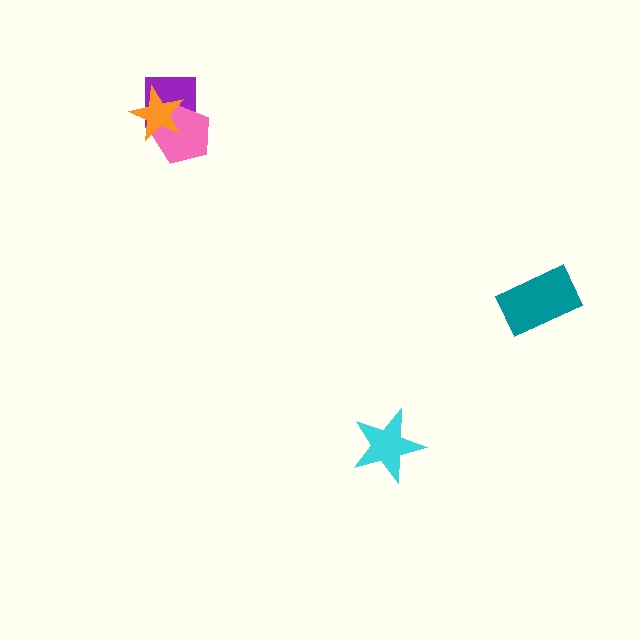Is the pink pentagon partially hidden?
Yes, it is partially covered by another shape.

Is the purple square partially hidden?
Yes, it is partially covered by another shape.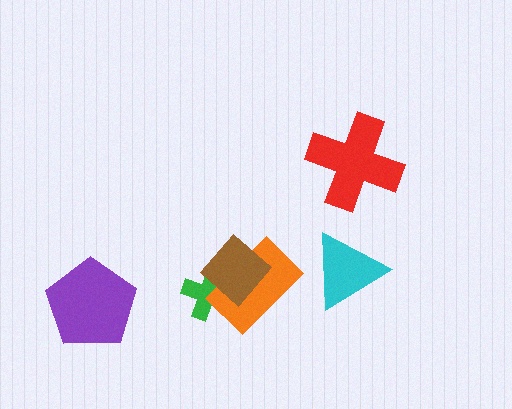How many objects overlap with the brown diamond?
2 objects overlap with the brown diamond.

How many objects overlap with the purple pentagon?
0 objects overlap with the purple pentagon.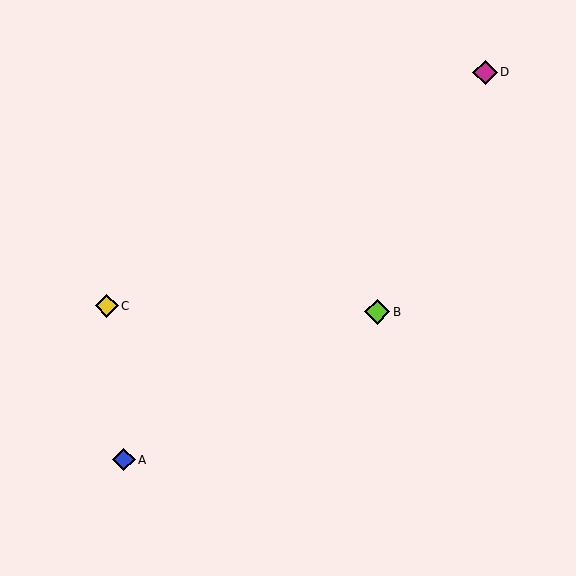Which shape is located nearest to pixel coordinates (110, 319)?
The yellow diamond (labeled C) at (107, 306) is nearest to that location.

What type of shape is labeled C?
Shape C is a yellow diamond.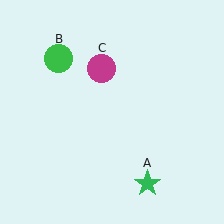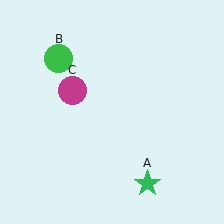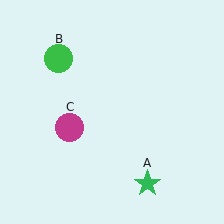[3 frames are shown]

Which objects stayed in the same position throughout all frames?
Green star (object A) and green circle (object B) remained stationary.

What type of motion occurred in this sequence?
The magenta circle (object C) rotated counterclockwise around the center of the scene.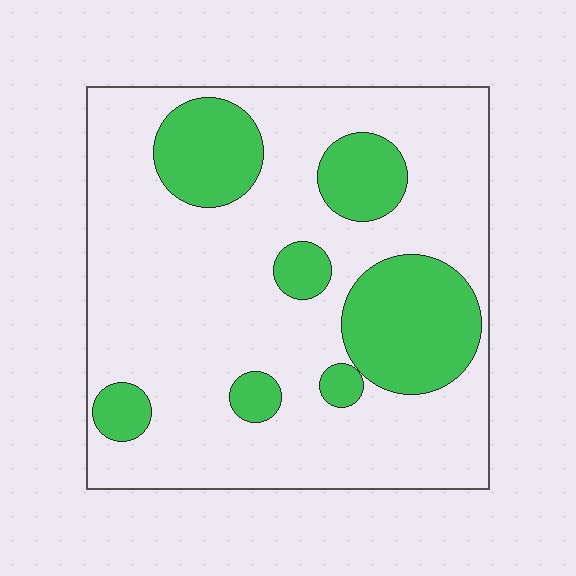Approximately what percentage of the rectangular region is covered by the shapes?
Approximately 25%.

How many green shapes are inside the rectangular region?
7.